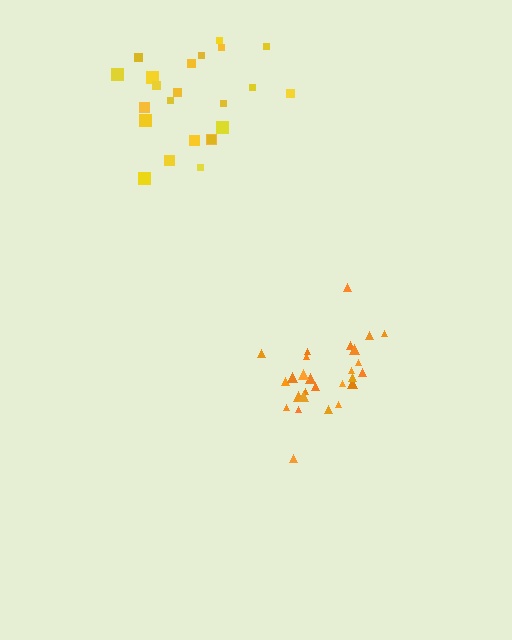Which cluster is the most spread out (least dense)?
Yellow.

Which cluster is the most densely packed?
Orange.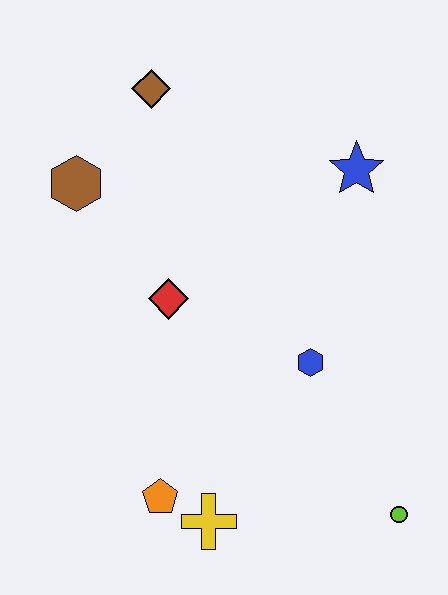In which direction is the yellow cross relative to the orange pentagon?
The yellow cross is to the right of the orange pentagon.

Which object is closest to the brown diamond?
The brown hexagon is closest to the brown diamond.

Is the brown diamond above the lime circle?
Yes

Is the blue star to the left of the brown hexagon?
No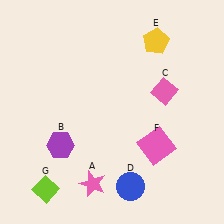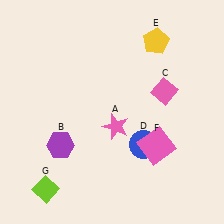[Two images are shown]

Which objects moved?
The objects that moved are: the pink star (A), the blue circle (D).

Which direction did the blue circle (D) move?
The blue circle (D) moved up.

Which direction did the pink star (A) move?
The pink star (A) moved up.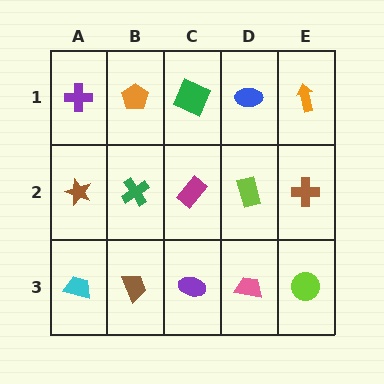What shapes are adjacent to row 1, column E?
A brown cross (row 2, column E), a blue ellipse (row 1, column D).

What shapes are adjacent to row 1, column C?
A magenta rectangle (row 2, column C), an orange pentagon (row 1, column B), a blue ellipse (row 1, column D).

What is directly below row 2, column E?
A lime circle.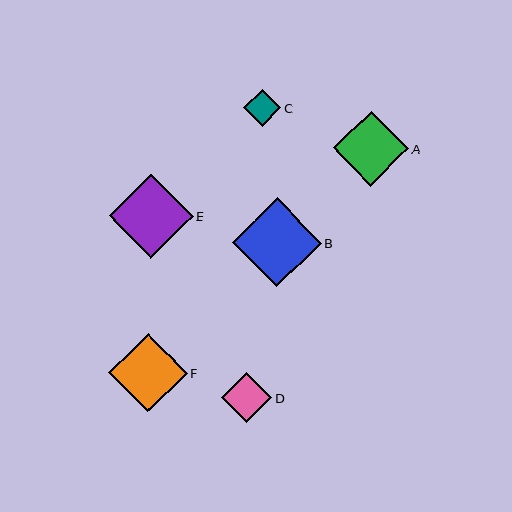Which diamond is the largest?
Diamond B is the largest with a size of approximately 89 pixels.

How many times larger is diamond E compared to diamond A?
Diamond E is approximately 1.1 times the size of diamond A.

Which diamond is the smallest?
Diamond C is the smallest with a size of approximately 37 pixels.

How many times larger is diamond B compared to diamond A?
Diamond B is approximately 1.2 times the size of diamond A.